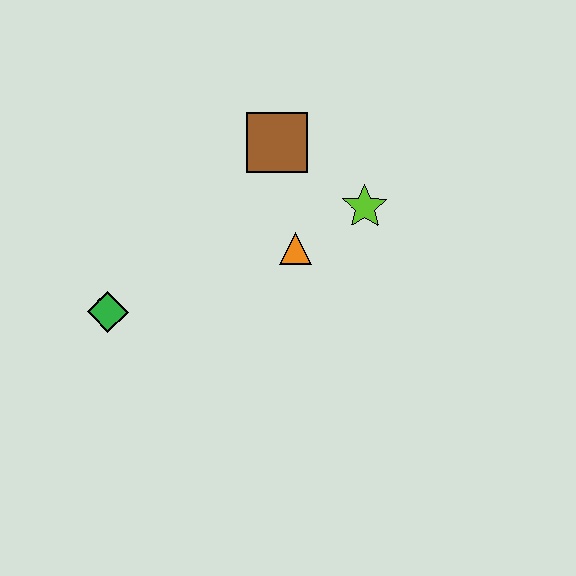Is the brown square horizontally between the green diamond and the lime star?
Yes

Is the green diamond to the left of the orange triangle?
Yes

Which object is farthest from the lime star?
The green diamond is farthest from the lime star.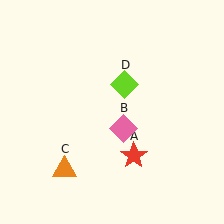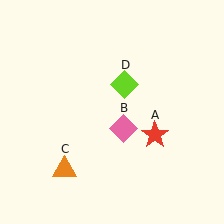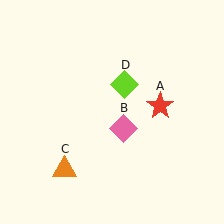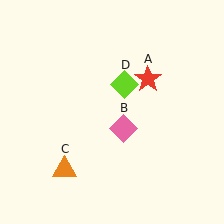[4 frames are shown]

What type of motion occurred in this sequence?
The red star (object A) rotated counterclockwise around the center of the scene.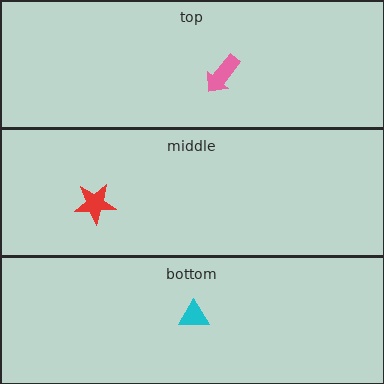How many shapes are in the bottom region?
1.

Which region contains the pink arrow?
The top region.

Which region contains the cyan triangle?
The bottom region.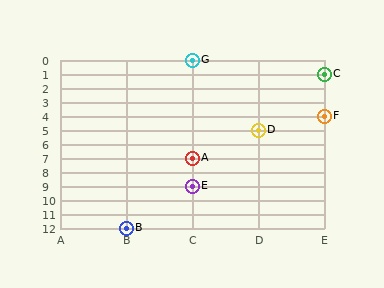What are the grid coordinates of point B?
Point B is at grid coordinates (B, 12).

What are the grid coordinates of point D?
Point D is at grid coordinates (D, 5).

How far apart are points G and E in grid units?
Points G and E are 9 rows apart.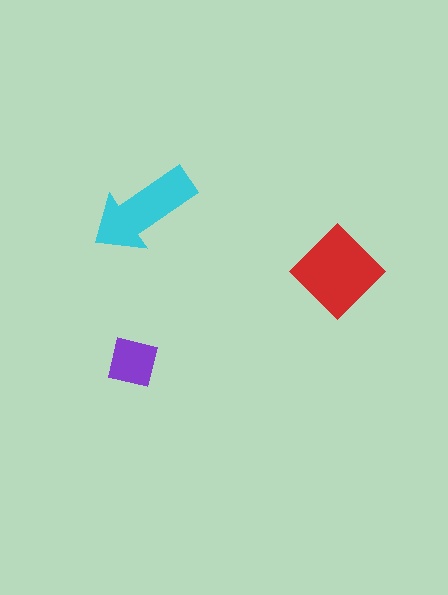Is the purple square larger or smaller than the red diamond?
Smaller.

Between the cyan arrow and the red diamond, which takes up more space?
The red diamond.